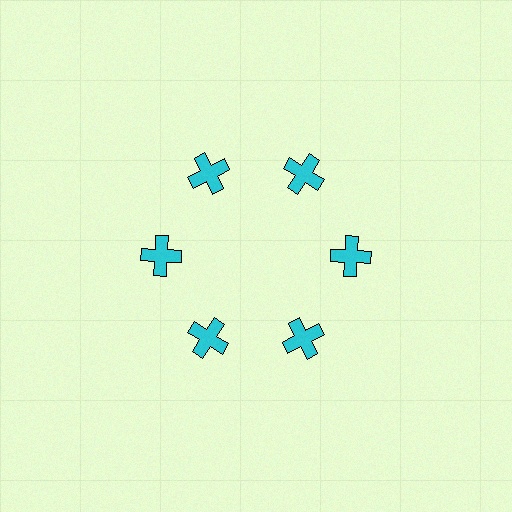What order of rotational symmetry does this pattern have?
This pattern has 6-fold rotational symmetry.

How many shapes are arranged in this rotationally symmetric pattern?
There are 6 shapes, arranged in 6 groups of 1.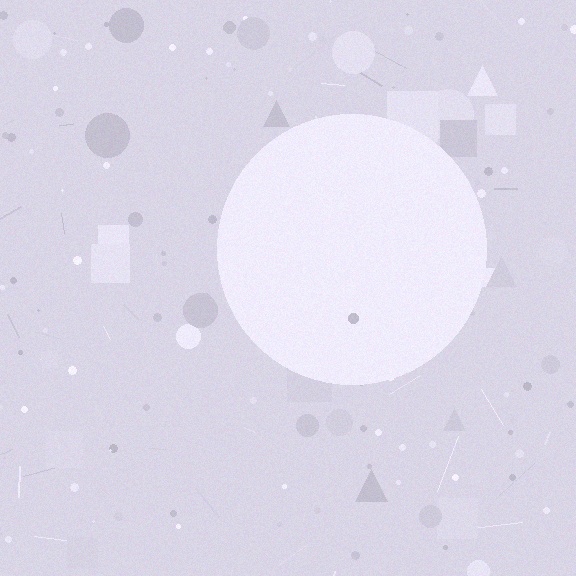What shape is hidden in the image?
A circle is hidden in the image.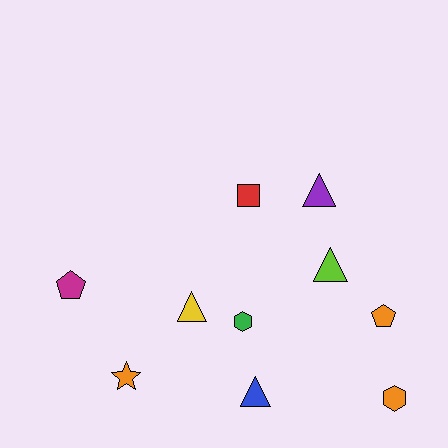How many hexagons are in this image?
There are 2 hexagons.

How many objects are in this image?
There are 10 objects.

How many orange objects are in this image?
There are 3 orange objects.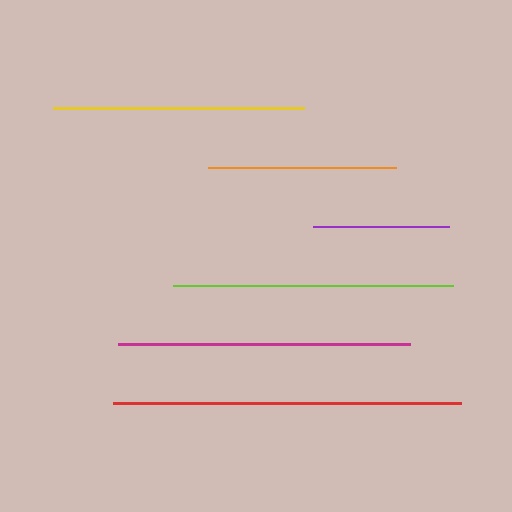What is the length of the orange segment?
The orange segment is approximately 188 pixels long.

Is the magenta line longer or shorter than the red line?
The red line is longer than the magenta line.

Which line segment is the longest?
The red line is the longest at approximately 348 pixels.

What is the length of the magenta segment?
The magenta segment is approximately 292 pixels long.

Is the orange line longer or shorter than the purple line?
The orange line is longer than the purple line.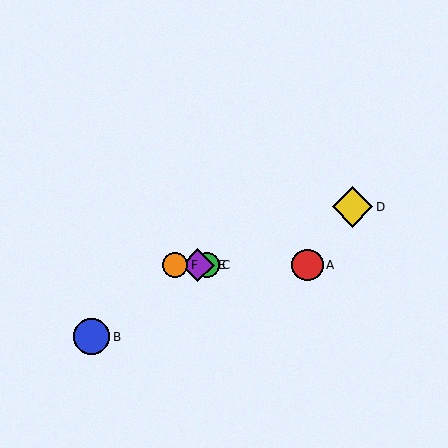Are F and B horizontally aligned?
No, F is at y≈265 and B is at y≈337.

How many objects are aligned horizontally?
4 objects (A, C, E, F) are aligned horizontally.